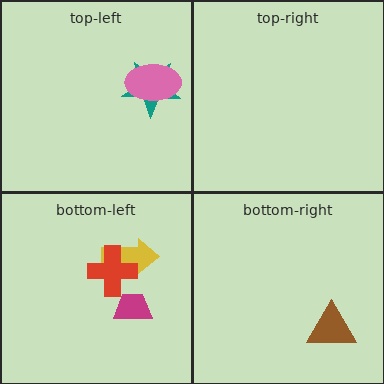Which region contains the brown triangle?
The bottom-right region.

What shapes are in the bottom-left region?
The yellow arrow, the magenta trapezoid, the red cross.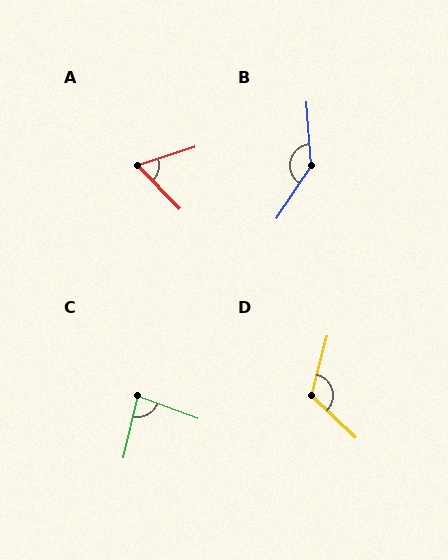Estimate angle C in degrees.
Approximately 83 degrees.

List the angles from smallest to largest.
A (64°), C (83°), D (120°), B (142°).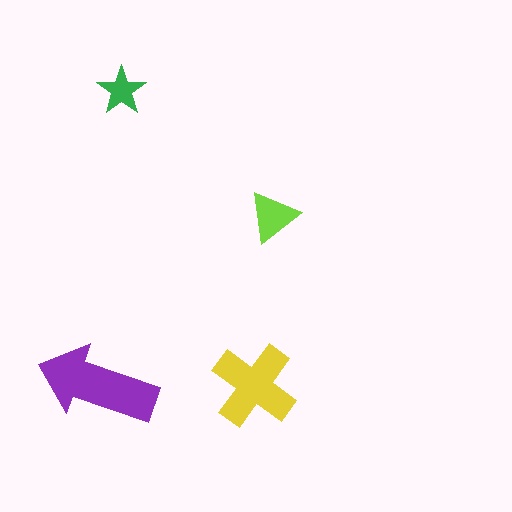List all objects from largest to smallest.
The purple arrow, the yellow cross, the lime triangle, the green star.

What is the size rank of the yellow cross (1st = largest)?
2nd.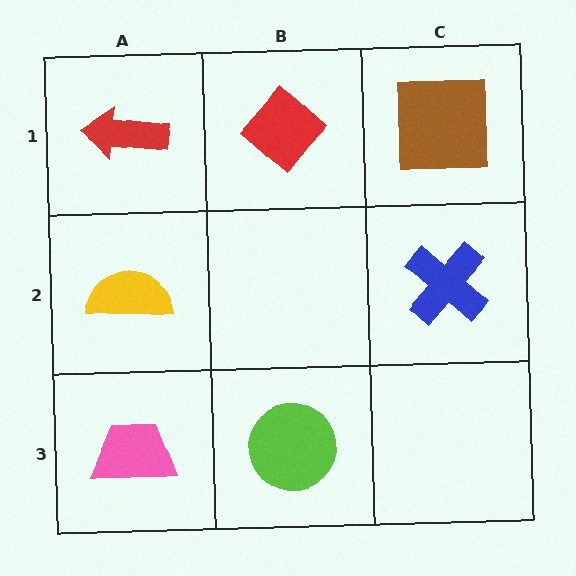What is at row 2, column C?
A blue cross.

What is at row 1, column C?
A brown square.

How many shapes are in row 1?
3 shapes.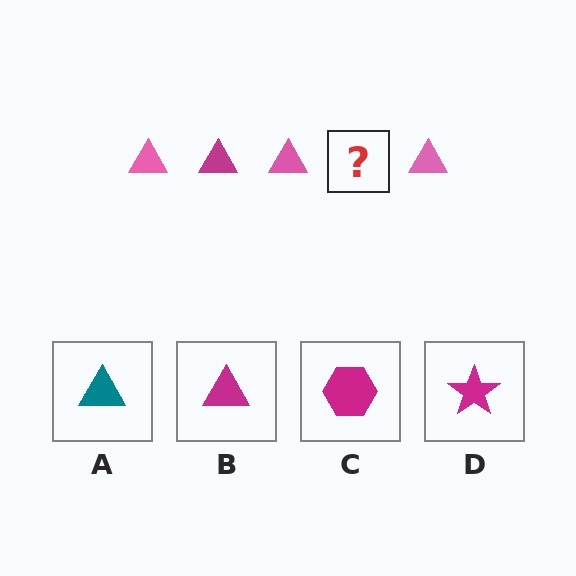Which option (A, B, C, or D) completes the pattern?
B.